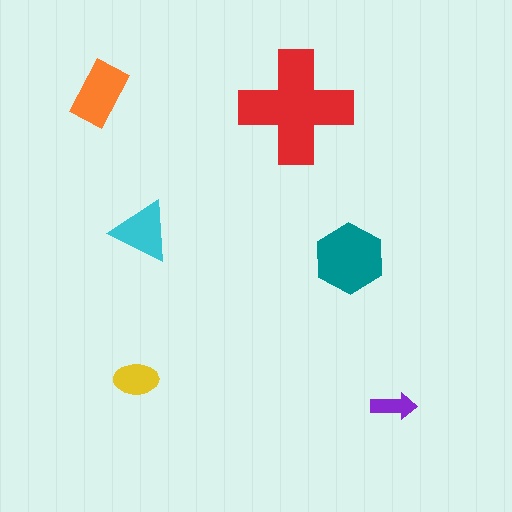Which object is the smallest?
The purple arrow.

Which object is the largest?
The red cross.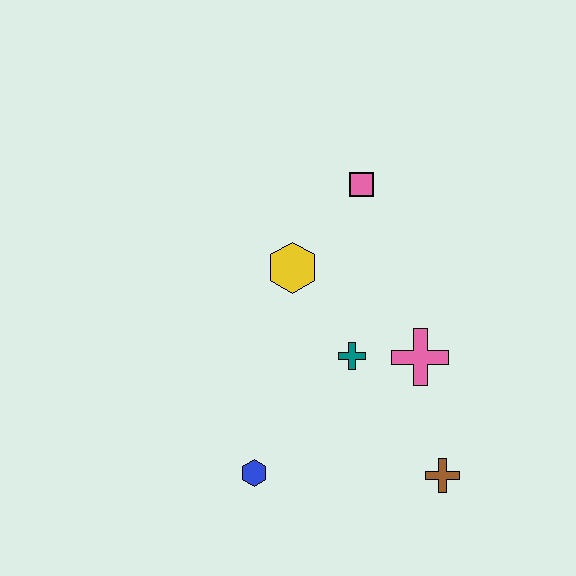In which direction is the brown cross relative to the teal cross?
The brown cross is below the teal cross.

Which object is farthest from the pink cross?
The blue hexagon is farthest from the pink cross.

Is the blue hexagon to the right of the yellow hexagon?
No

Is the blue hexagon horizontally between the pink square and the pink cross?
No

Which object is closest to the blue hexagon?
The teal cross is closest to the blue hexagon.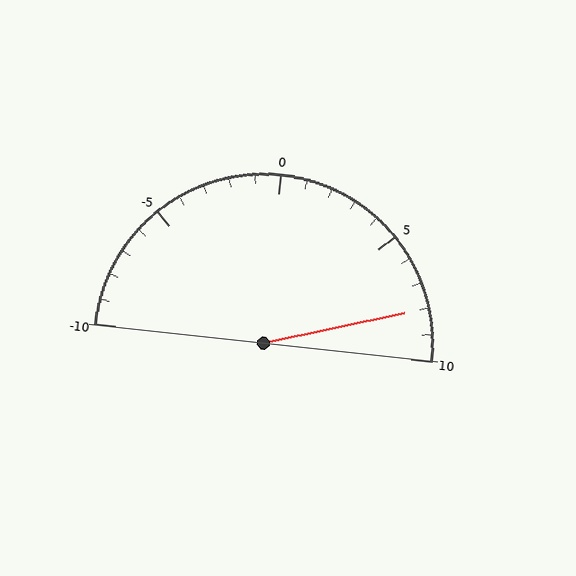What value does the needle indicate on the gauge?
The needle indicates approximately 8.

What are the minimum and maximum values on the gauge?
The gauge ranges from -10 to 10.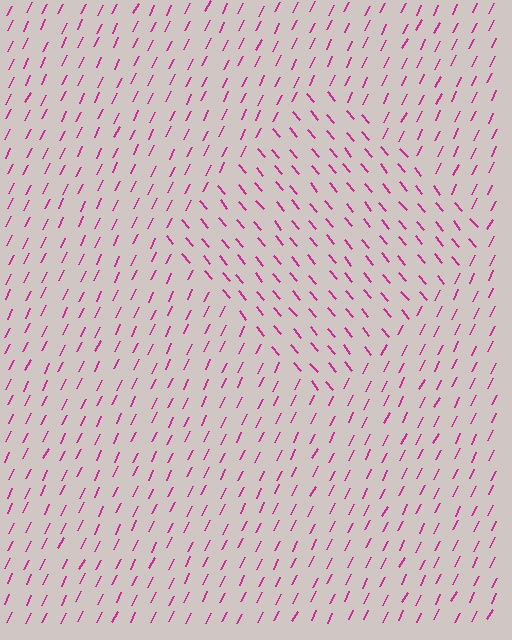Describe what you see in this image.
The image is filled with small magenta line segments. A diamond region in the image has lines oriented differently from the surrounding lines, creating a visible texture boundary.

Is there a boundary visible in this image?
Yes, there is a texture boundary formed by a change in line orientation.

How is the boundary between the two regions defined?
The boundary is defined purely by a change in line orientation (approximately 66 degrees difference). All lines are the same color and thickness.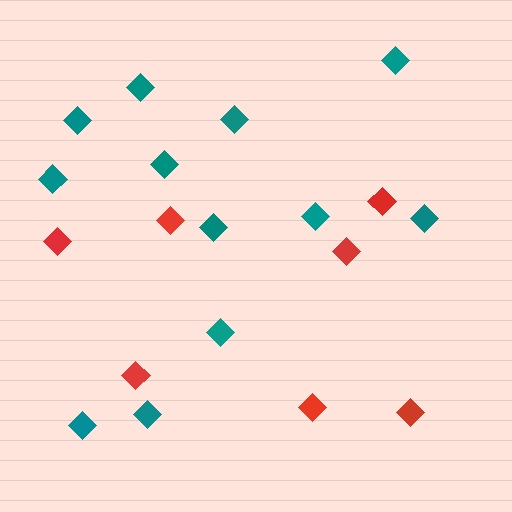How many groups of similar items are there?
There are 2 groups: one group of red diamonds (7) and one group of teal diamonds (12).